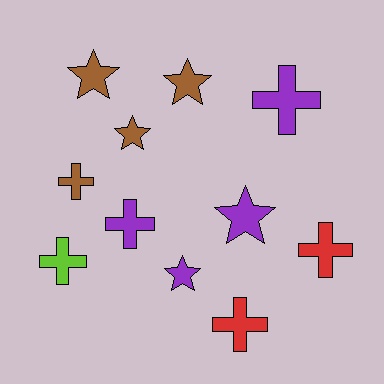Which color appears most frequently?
Purple, with 4 objects.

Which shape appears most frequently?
Cross, with 6 objects.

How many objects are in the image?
There are 11 objects.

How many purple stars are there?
There are 2 purple stars.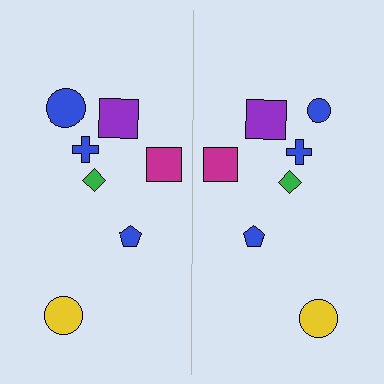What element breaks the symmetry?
The blue circle on the right side has a different size than its mirror counterpart.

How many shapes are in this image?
There are 14 shapes in this image.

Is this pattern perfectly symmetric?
No, the pattern is not perfectly symmetric. The blue circle on the right side has a different size than its mirror counterpart.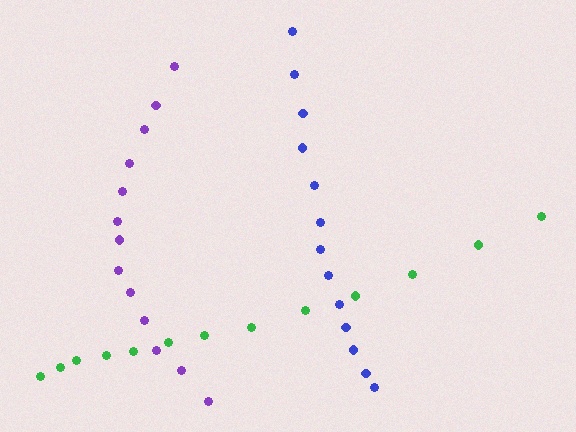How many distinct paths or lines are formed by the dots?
There are 3 distinct paths.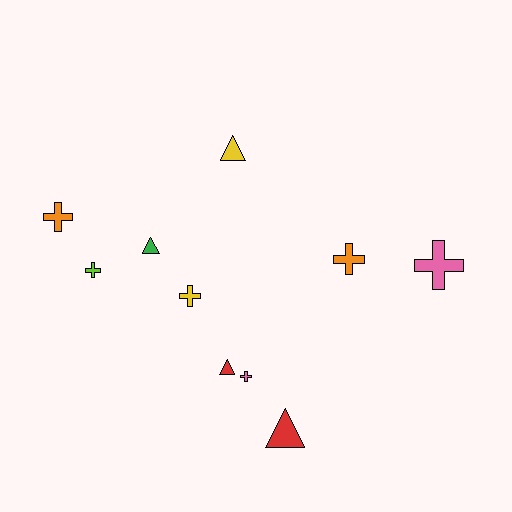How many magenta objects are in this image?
There are no magenta objects.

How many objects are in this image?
There are 10 objects.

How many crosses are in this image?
There are 6 crosses.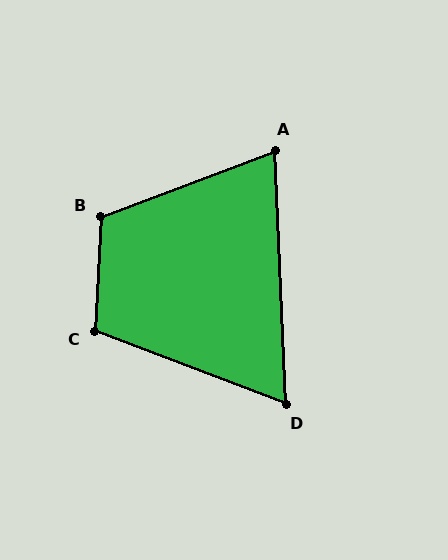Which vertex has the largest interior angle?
B, at approximately 113 degrees.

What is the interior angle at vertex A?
Approximately 72 degrees (acute).